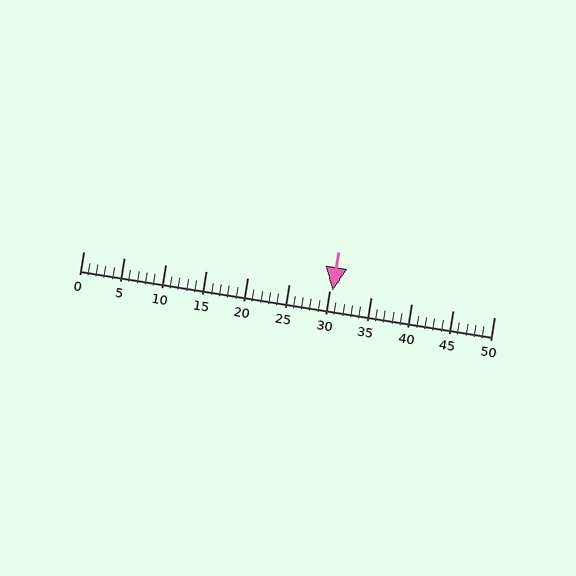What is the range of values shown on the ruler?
The ruler shows values from 0 to 50.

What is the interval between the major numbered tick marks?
The major tick marks are spaced 5 units apart.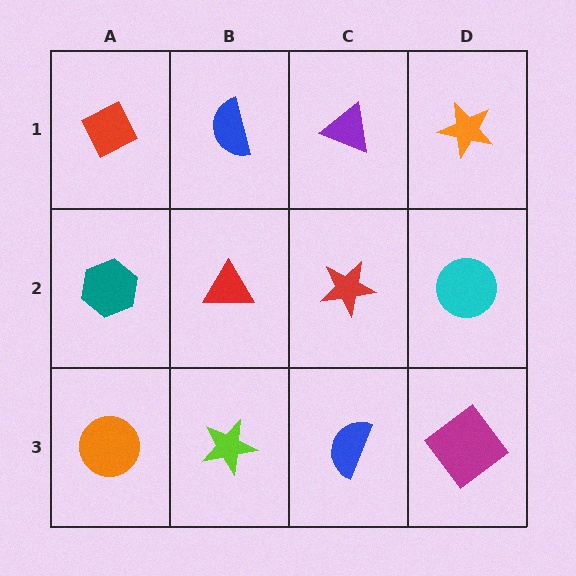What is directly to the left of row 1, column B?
A red diamond.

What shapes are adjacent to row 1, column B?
A red triangle (row 2, column B), a red diamond (row 1, column A), a purple triangle (row 1, column C).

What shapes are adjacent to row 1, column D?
A cyan circle (row 2, column D), a purple triangle (row 1, column C).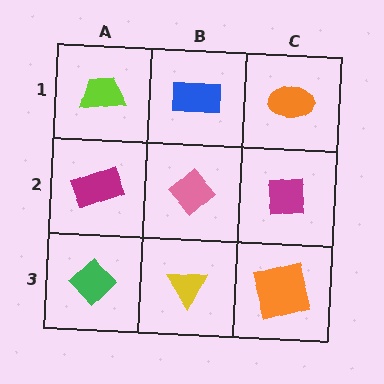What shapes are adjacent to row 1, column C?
A magenta square (row 2, column C), a blue rectangle (row 1, column B).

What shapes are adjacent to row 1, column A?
A magenta rectangle (row 2, column A), a blue rectangle (row 1, column B).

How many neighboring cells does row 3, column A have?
2.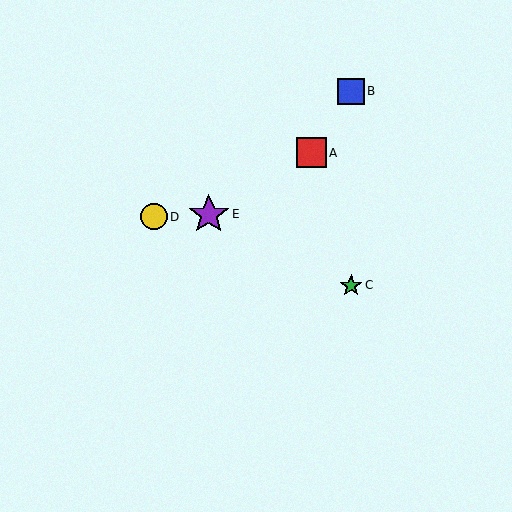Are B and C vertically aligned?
Yes, both are at x≈351.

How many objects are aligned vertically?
2 objects (B, C) are aligned vertically.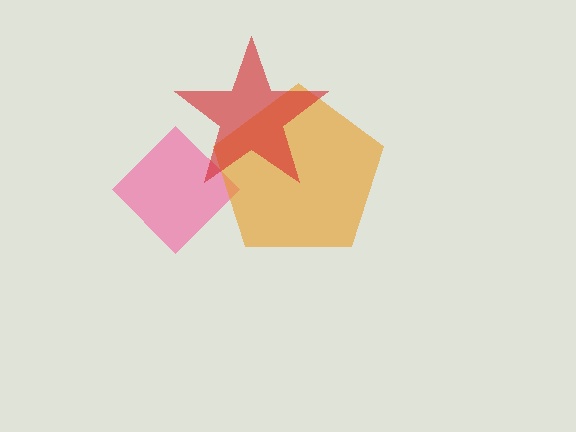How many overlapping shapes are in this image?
There are 3 overlapping shapes in the image.